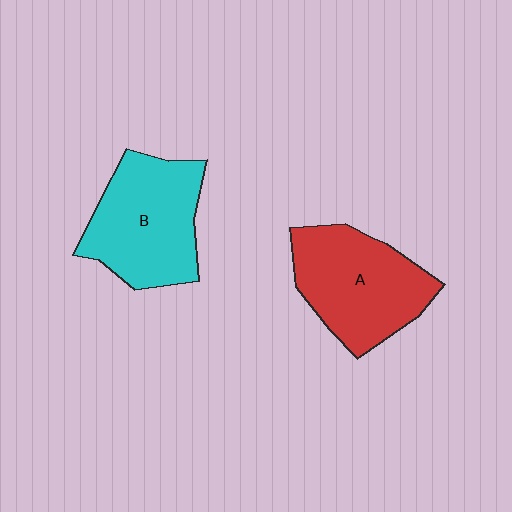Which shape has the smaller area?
Shape A (red).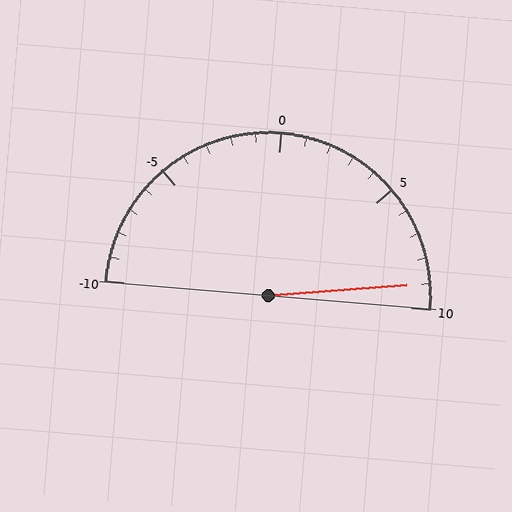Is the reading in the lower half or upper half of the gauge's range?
The reading is in the upper half of the range (-10 to 10).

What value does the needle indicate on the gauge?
The needle indicates approximately 9.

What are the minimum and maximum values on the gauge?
The gauge ranges from -10 to 10.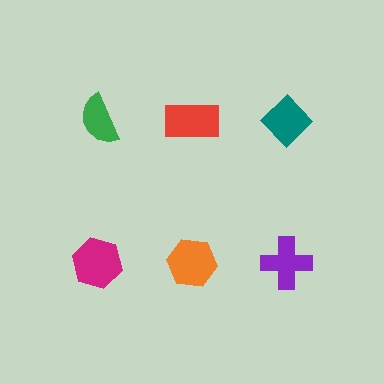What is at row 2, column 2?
An orange hexagon.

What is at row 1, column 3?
A teal diamond.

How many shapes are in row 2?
3 shapes.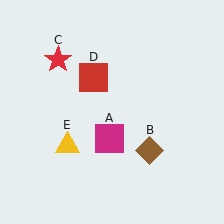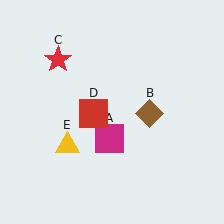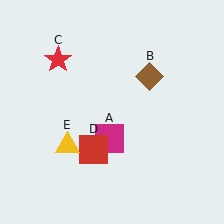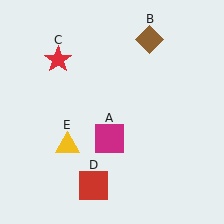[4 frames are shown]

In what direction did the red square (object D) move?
The red square (object D) moved down.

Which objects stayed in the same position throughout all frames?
Magenta square (object A) and red star (object C) and yellow triangle (object E) remained stationary.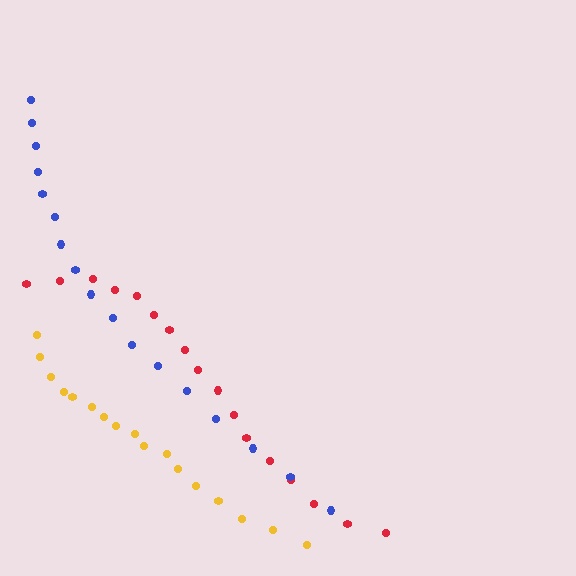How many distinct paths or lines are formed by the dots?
There are 3 distinct paths.